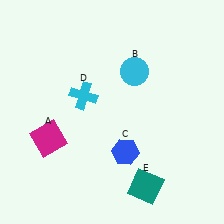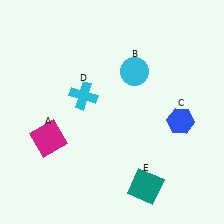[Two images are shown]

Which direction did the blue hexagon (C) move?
The blue hexagon (C) moved right.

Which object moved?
The blue hexagon (C) moved right.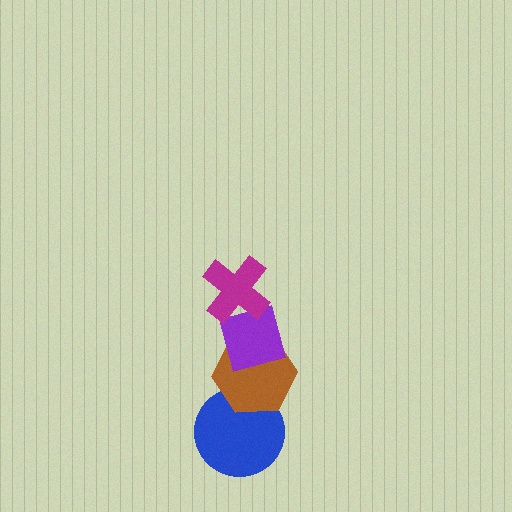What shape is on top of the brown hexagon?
The purple square is on top of the brown hexagon.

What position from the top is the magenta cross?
The magenta cross is 1st from the top.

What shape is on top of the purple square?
The magenta cross is on top of the purple square.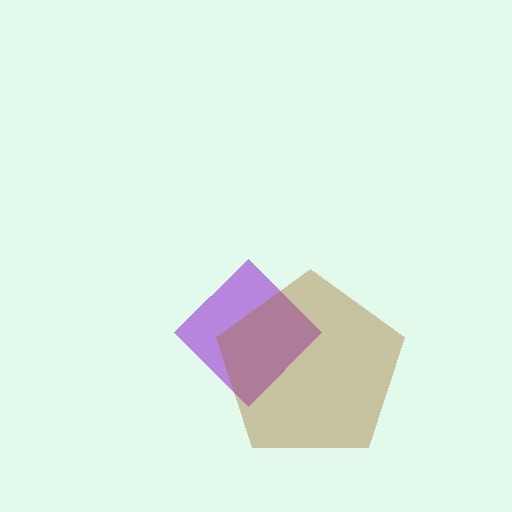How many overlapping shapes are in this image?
There are 2 overlapping shapes in the image.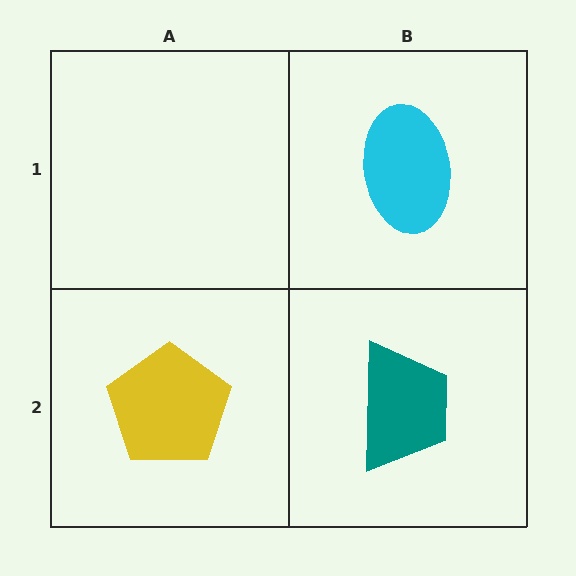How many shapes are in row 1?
1 shape.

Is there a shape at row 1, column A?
No, that cell is empty.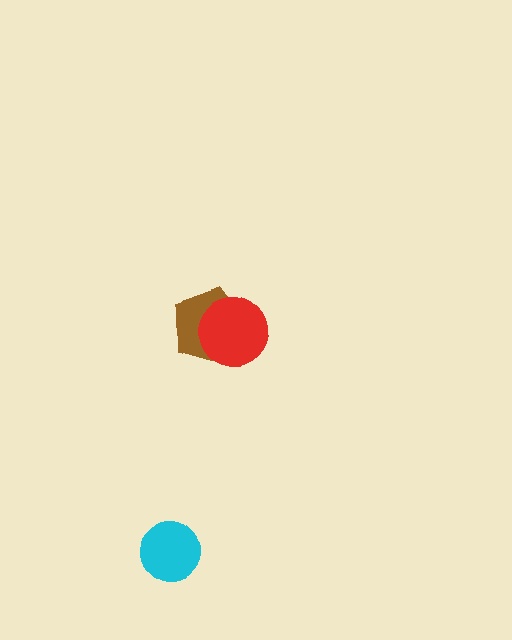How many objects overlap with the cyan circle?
0 objects overlap with the cyan circle.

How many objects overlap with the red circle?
1 object overlaps with the red circle.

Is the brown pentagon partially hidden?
Yes, it is partially covered by another shape.